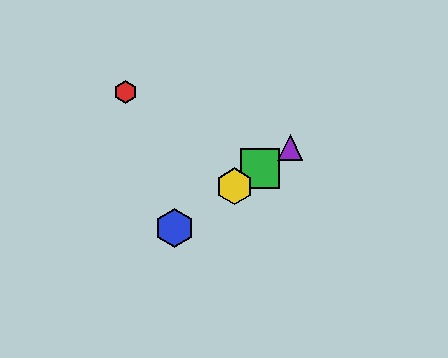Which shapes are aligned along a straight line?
The blue hexagon, the green square, the yellow hexagon, the purple triangle are aligned along a straight line.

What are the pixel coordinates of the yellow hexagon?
The yellow hexagon is at (235, 186).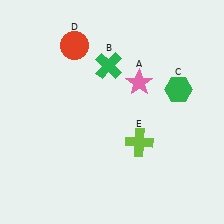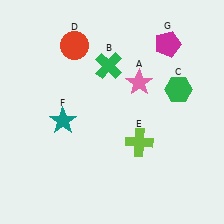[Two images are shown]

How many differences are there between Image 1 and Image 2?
There are 2 differences between the two images.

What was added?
A teal star (F), a magenta pentagon (G) were added in Image 2.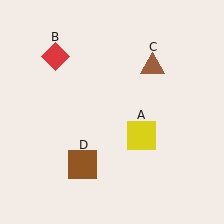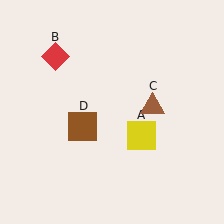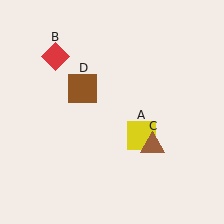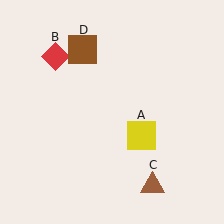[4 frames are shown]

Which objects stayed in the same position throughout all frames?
Yellow square (object A) and red diamond (object B) remained stationary.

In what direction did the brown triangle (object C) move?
The brown triangle (object C) moved down.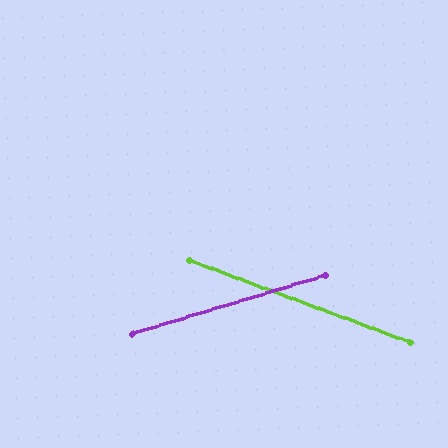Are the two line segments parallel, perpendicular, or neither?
Neither parallel nor perpendicular — they differ by about 37°.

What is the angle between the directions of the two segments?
Approximately 37 degrees.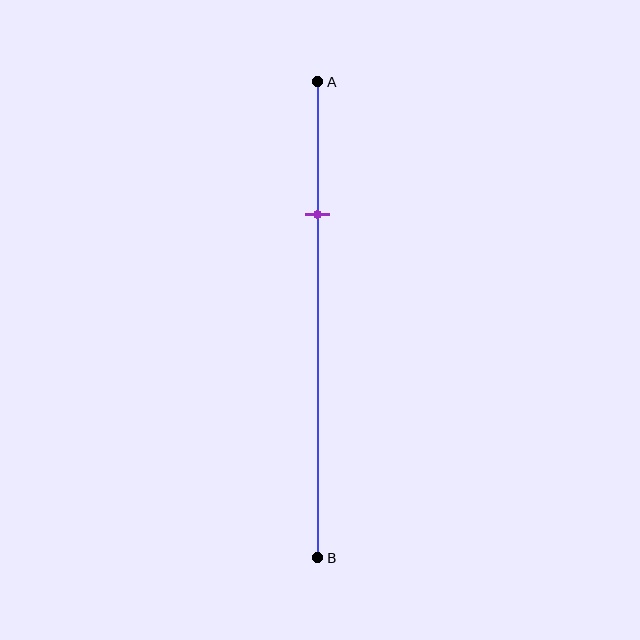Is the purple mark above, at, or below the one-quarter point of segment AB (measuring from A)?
The purple mark is approximately at the one-quarter point of segment AB.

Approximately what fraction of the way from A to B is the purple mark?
The purple mark is approximately 30% of the way from A to B.